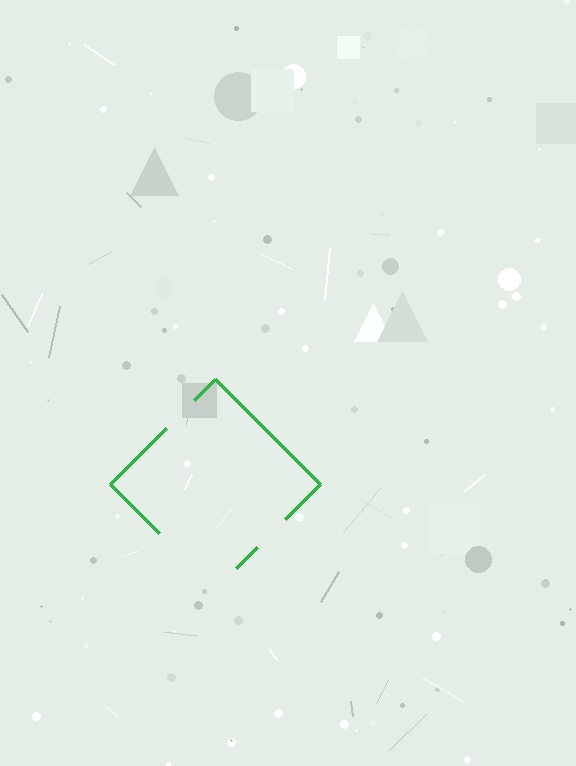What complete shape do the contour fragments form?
The contour fragments form a diamond.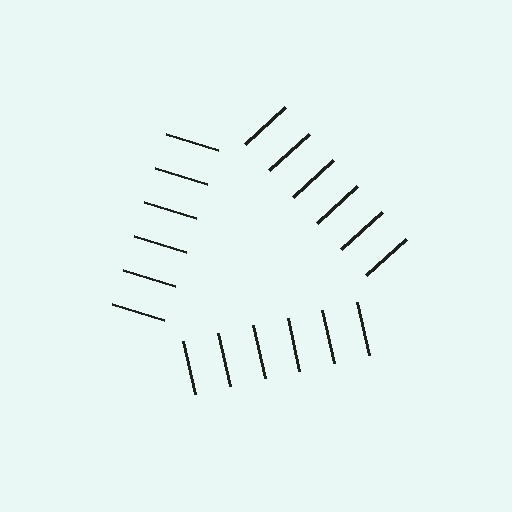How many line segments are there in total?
18 — 6 along each of the 3 edges.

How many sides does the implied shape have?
3 sides — the line-ends trace a triangle.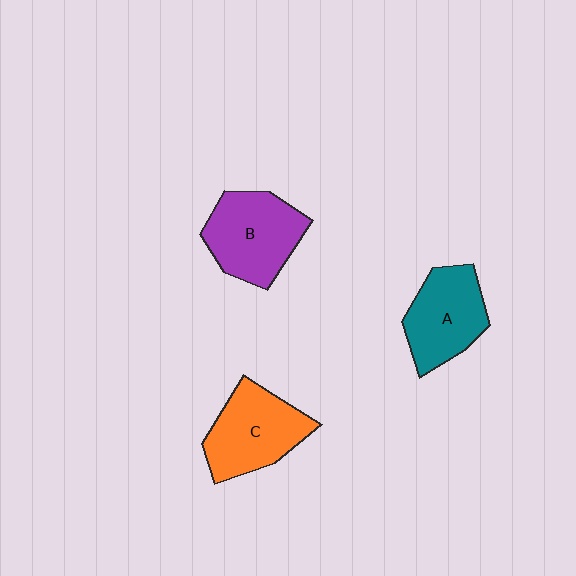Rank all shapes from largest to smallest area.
From largest to smallest: B (purple), C (orange), A (teal).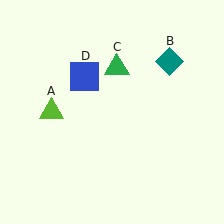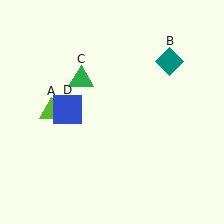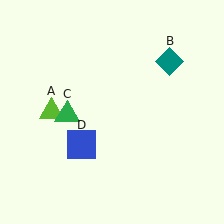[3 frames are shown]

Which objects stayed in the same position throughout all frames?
Lime triangle (object A) and teal diamond (object B) remained stationary.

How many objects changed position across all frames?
2 objects changed position: green triangle (object C), blue square (object D).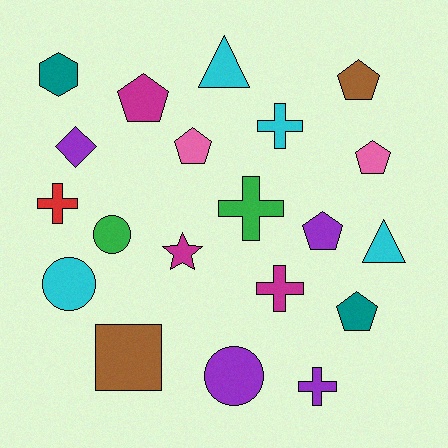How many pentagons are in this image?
There are 6 pentagons.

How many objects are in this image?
There are 20 objects.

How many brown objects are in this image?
There are 2 brown objects.